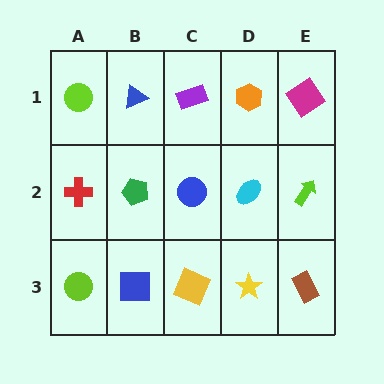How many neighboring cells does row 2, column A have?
3.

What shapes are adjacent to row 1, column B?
A green pentagon (row 2, column B), a lime circle (row 1, column A), a purple rectangle (row 1, column C).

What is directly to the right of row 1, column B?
A purple rectangle.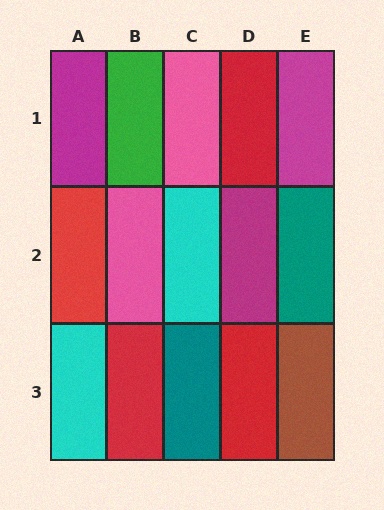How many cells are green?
1 cell is green.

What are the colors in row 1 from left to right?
Magenta, green, pink, red, magenta.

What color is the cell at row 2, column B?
Pink.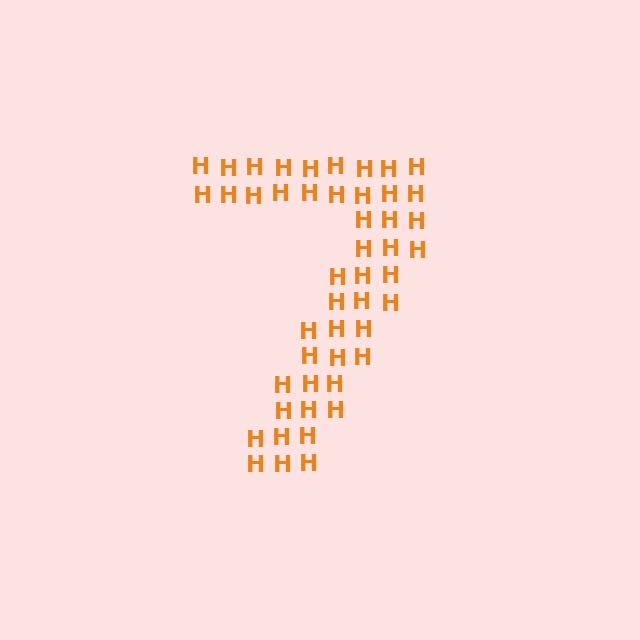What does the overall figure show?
The overall figure shows the digit 7.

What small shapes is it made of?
It is made of small letter H's.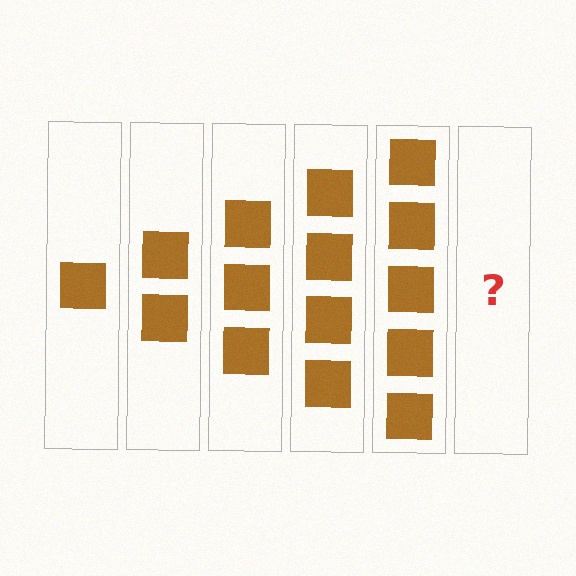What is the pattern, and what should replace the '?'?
The pattern is that each step adds one more square. The '?' should be 6 squares.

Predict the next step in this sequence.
The next step is 6 squares.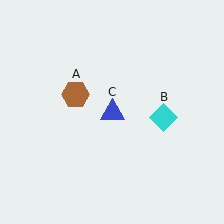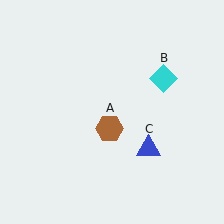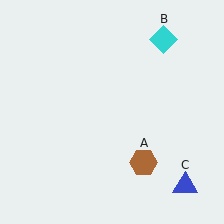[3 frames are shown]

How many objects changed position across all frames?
3 objects changed position: brown hexagon (object A), cyan diamond (object B), blue triangle (object C).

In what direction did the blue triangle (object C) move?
The blue triangle (object C) moved down and to the right.